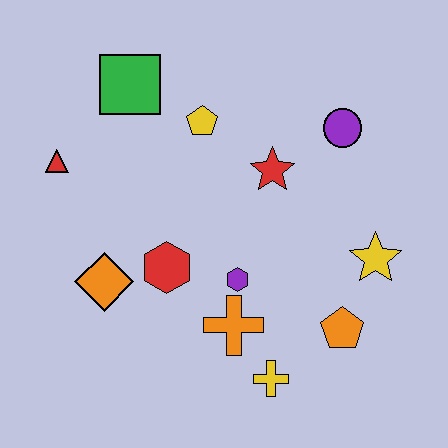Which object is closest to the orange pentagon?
The yellow star is closest to the orange pentagon.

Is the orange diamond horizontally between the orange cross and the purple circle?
No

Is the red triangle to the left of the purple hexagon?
Yes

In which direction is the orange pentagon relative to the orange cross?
The orange pentagon is to the right of the orange cross.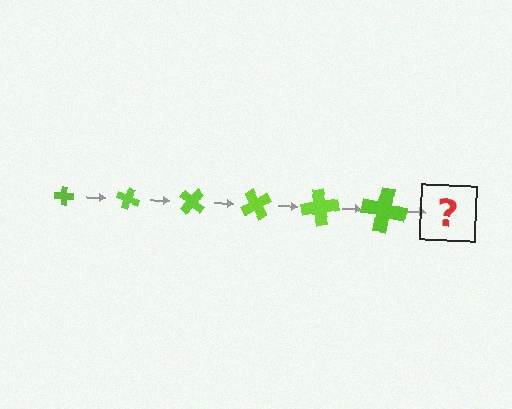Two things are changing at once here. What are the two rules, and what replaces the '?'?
The two rules are that the cross grows larger each step and it rotates 20 degrees each step. The '?' should be a cross, larger than the previous one and rotated 120 degrees from the start.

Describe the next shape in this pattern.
It should be a cross, larger than the previous one and rotated 120 degrees from the start.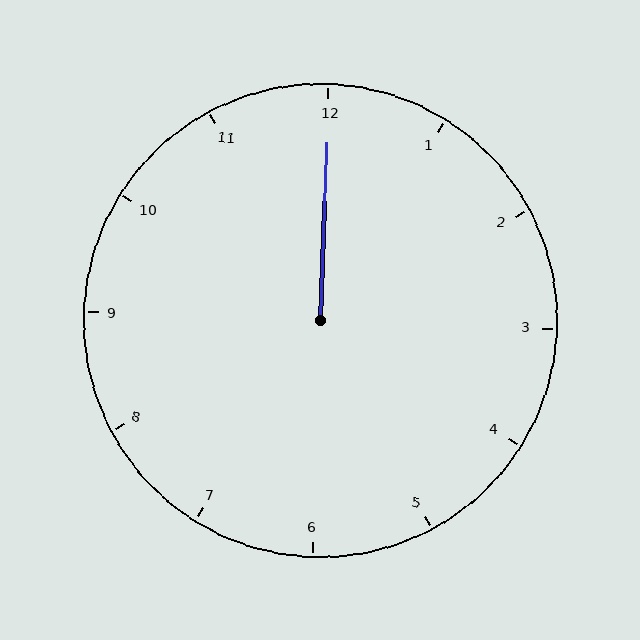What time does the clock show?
12:00.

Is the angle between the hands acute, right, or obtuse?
It is acute.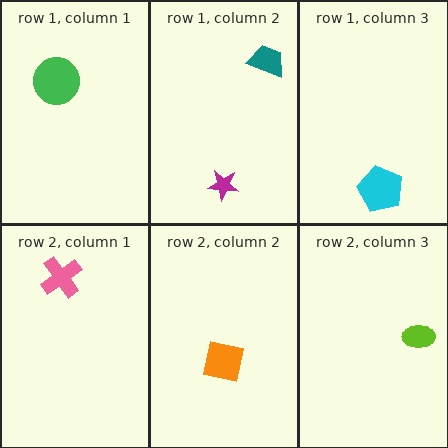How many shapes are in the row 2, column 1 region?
1.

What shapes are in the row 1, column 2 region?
The teal trapezoid, the magenta star.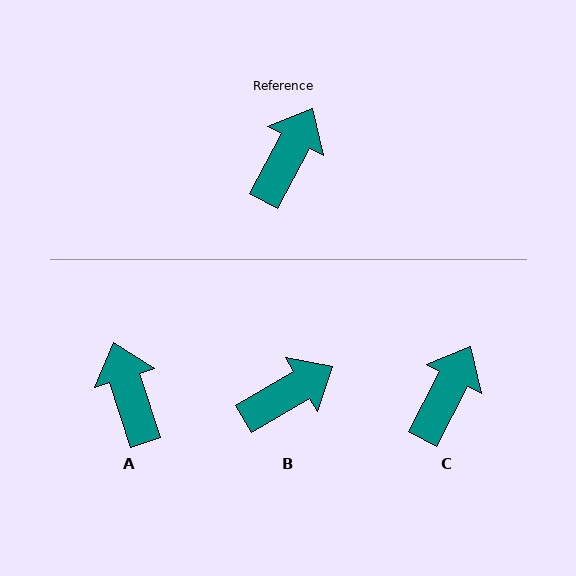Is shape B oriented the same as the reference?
No, it is off by about 32 degrees.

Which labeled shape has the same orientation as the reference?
C.